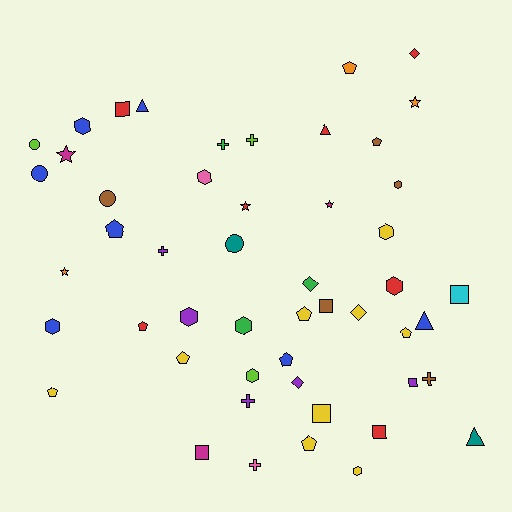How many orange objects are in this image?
There are 3 orange objects.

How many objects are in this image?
There are 50 objects.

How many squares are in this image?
There are 7 squares.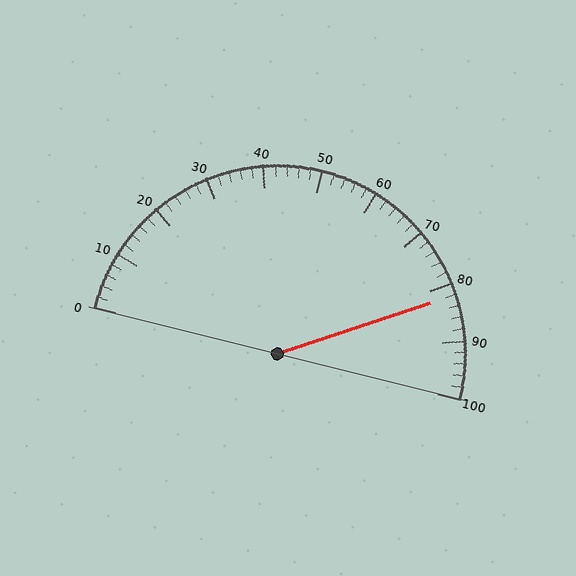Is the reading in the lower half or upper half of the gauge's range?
The reading is in the upper half of the range (0 to 100).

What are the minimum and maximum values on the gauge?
The gauge ranges from 0 to 100.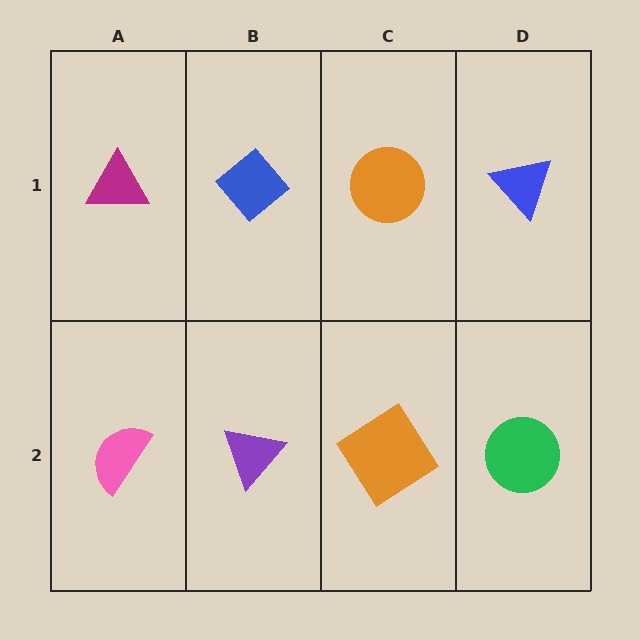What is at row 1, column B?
A blue diamond.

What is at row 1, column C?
An orange circle.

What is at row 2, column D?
A green circle.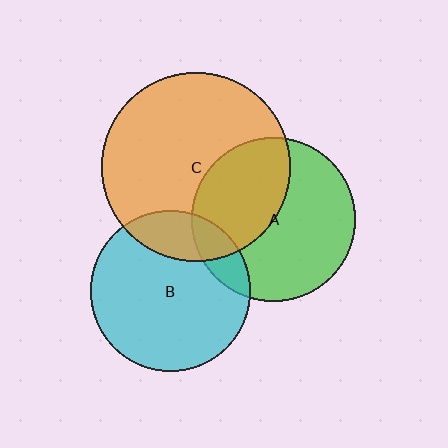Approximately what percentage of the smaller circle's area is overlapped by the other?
Approximately 20%.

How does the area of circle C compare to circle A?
Approximately 1.3 times.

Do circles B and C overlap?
Yes.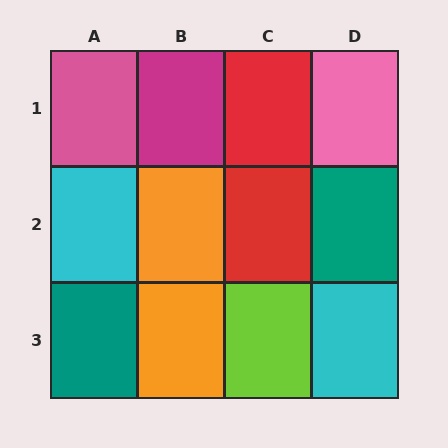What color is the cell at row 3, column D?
Cyan.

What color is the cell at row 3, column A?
Teal.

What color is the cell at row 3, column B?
Orange.